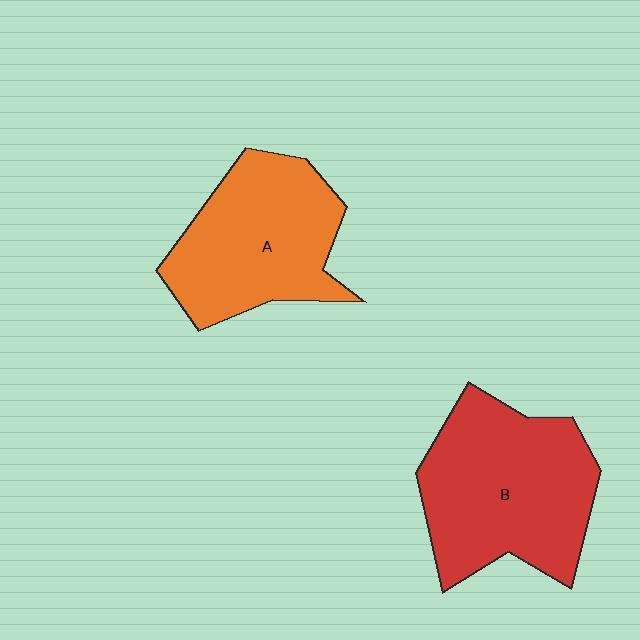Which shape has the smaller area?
Shape A (orange).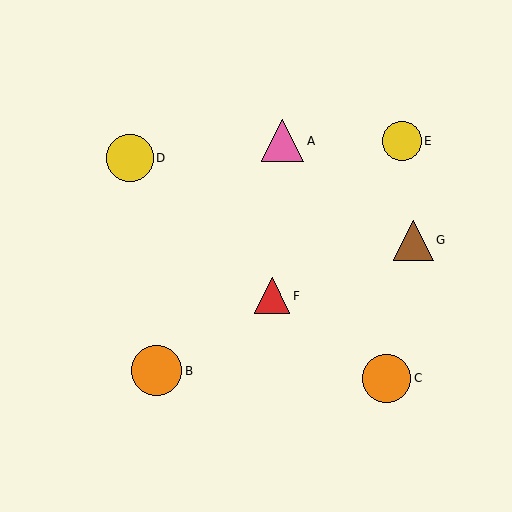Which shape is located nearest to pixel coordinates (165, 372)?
The orange circle (labeled B) at (157, 371) is nearest to that location.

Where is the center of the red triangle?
The center of the red triangle is at (272, 296).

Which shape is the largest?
The orange circle (labeled B) is the largest.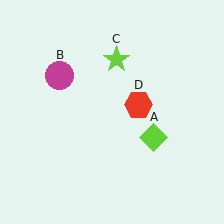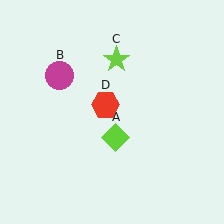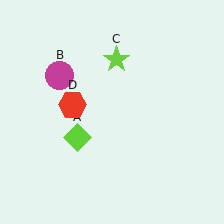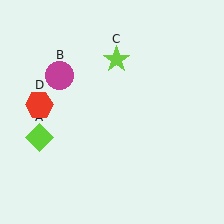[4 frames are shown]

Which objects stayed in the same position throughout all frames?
Magenta circle (object B) and lime star (object C) remained stationary.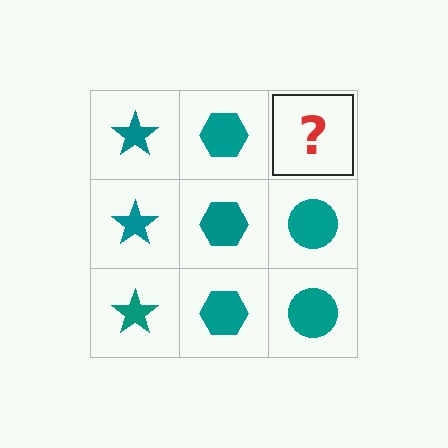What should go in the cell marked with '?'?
The missing cell should contain a teal circle.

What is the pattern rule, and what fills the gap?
The rule is that each column has a consistent shape. The gap should be filled with a teal circle.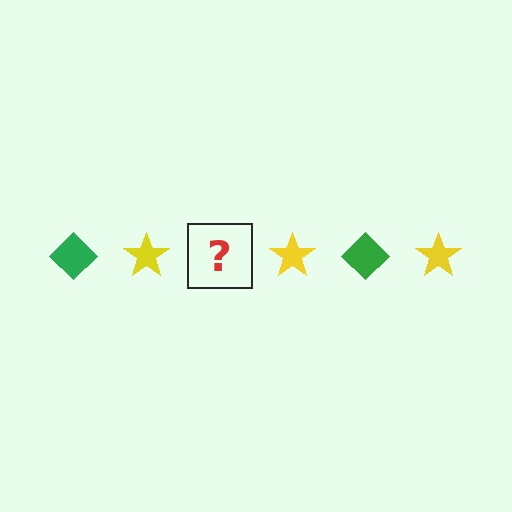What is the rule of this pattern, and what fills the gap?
The rule is that the pattern alternates between green diamond and yellow star. The gap should be filled with a green diamond.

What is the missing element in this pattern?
The missing element is a green diamond.